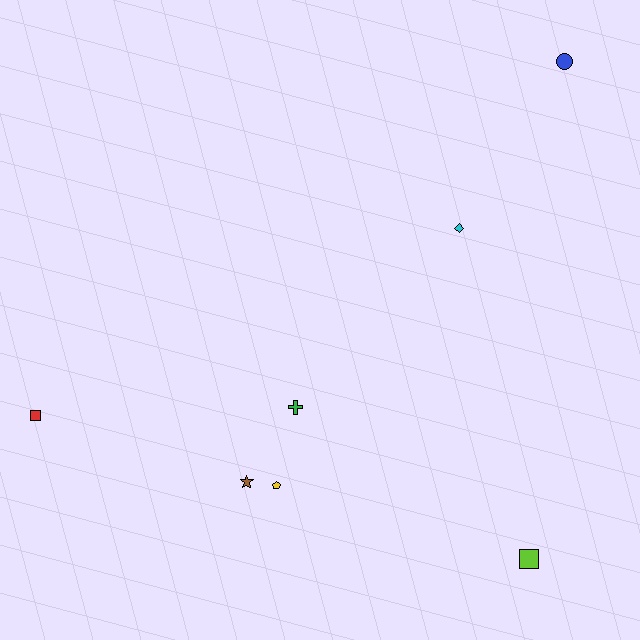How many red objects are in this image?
There is 1 red object.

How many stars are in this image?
There is 1 star.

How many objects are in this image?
There are 7 objects.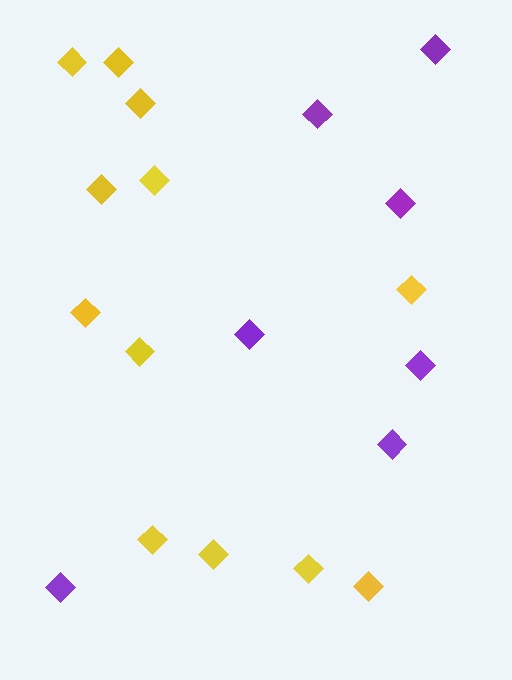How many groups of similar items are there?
There are 2 groups: one group of purple diamonds (7) and one group of yellow diamonds (12).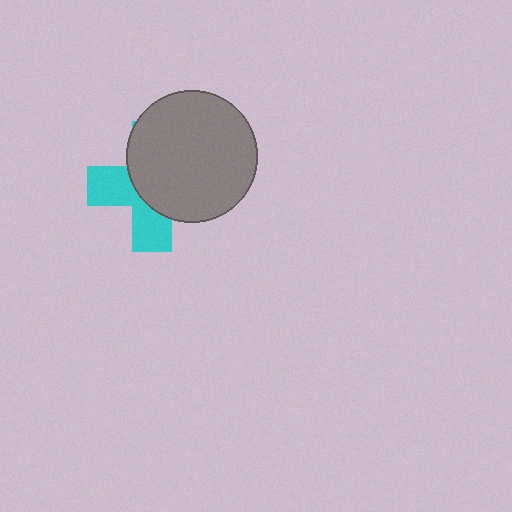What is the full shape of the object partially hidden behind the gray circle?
The partially hidden object is a cyan cross.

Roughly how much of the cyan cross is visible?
A small part of it is visible (roughly 40%).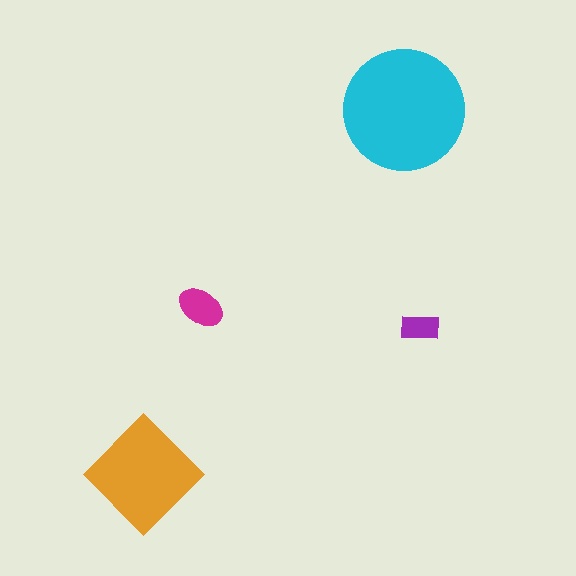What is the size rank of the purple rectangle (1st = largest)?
4th.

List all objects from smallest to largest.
The purple rectangle, the magenta ellipse, the orange diamond, the cyan circle.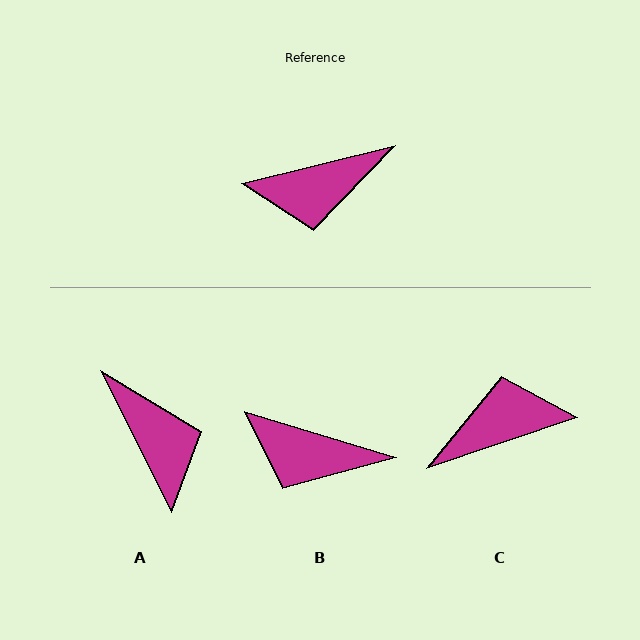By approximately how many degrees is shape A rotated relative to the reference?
Approximately 103 degrees counter-clockwise.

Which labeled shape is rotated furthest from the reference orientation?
C, about 175 degrees away.